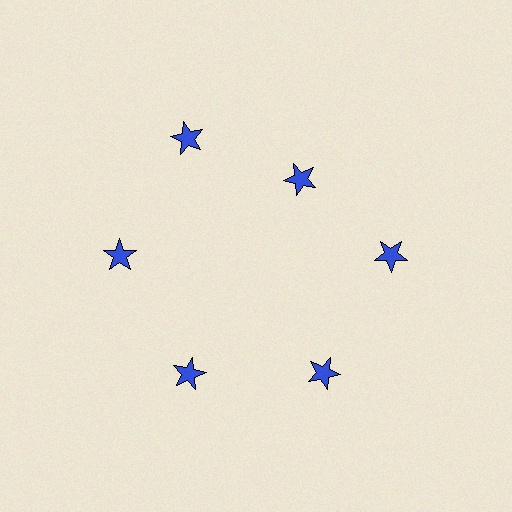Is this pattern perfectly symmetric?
No. The 6 blue stars are arranged in a ring, but one element near the 1 o'clock position is pulled inward toward the center, breaking the 6-fold rotational symmetry.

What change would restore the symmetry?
The symmetry would be restored by moving it outward, back onto the ring so that all 6 stars sit at equal angles and equal distance from the center.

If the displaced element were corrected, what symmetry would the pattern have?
It would have 6-fold rotational symmetry — the pattern would map onto itself every 60 degrees.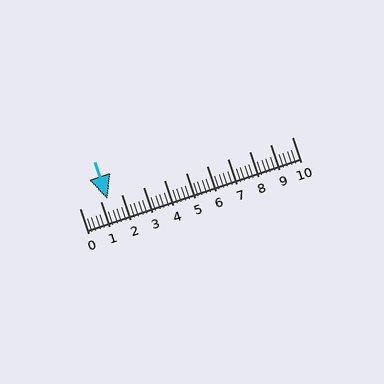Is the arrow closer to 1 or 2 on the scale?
The arrow is closer to 1.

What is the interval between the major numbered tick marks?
The major tick marks are spaced 1 units apart.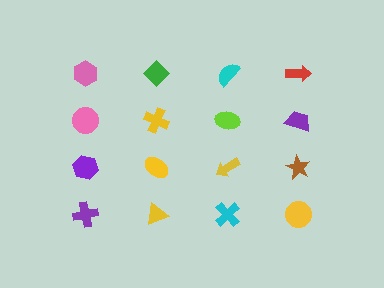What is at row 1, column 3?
A cyan semicircle.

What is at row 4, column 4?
A yellow circle.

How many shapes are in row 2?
4 shapes.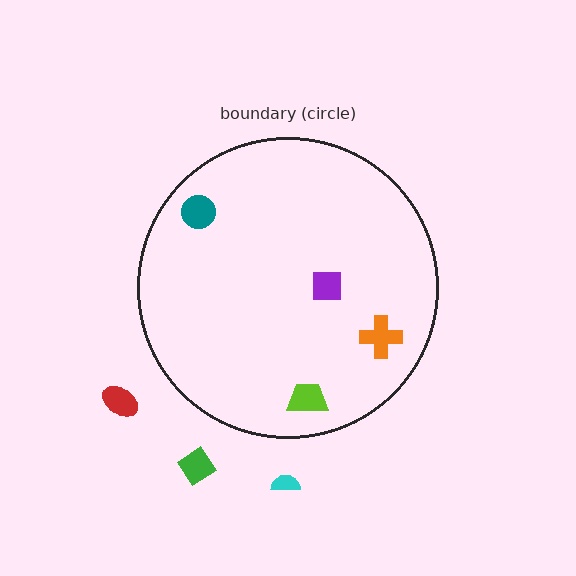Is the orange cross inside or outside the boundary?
Inside.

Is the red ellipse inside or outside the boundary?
Outside.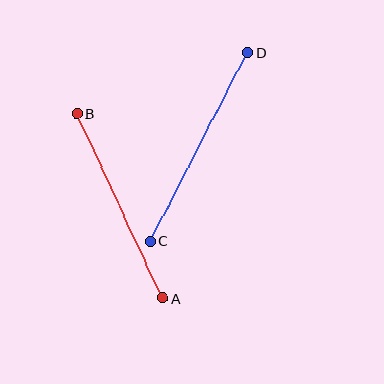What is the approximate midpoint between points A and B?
The midpoint is at approximately (120, 206) pixels.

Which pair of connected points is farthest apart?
Points C and D are farthest apart.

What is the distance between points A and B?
The distance is approximately 204 pixels.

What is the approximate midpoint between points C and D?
The midpoint is at approximately (199, 147) pixels.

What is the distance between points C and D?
The distance is approximately 212 pixels.